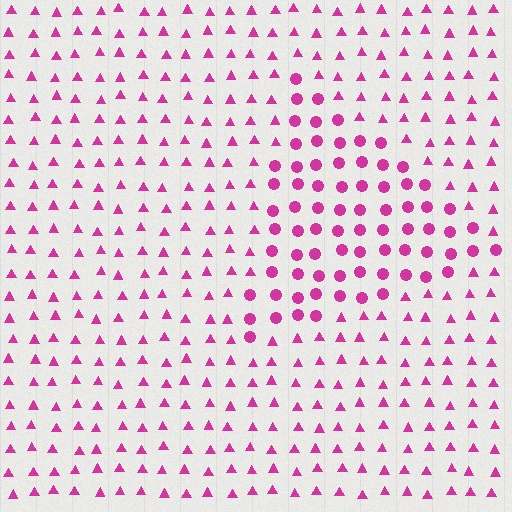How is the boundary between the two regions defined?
The boundary is defined by a change in element shape: circles inside vs. triangles outside. All elements share the same color and spacing.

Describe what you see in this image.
The image is filled with small magenta elements arranged in a uniform grid. A triangle-shaped region contains circles, while the surrounding area contains triangles. The boundary is defined purely by the change in element shape.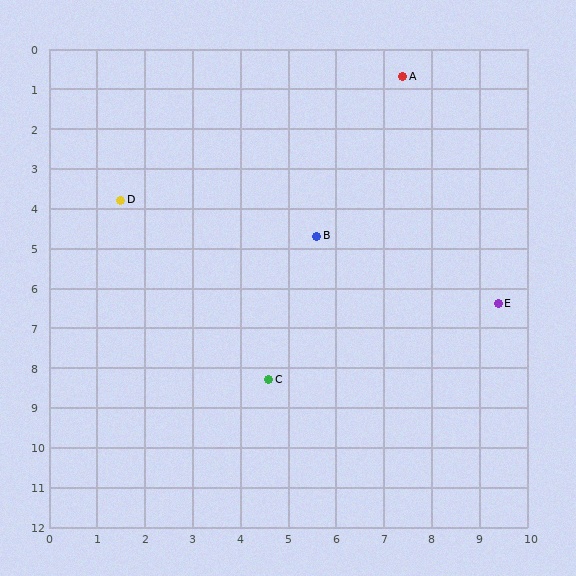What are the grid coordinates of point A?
Point A is at approximately (7.4, 0.7).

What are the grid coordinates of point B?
Point B is at approximately (5.6, 4.7).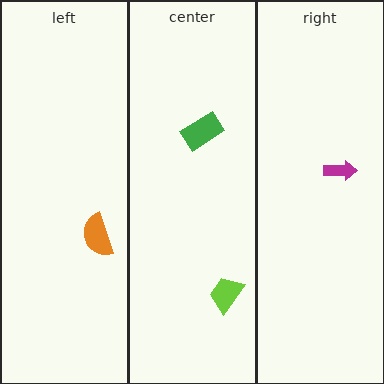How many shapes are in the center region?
2.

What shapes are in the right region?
The magenta arrow.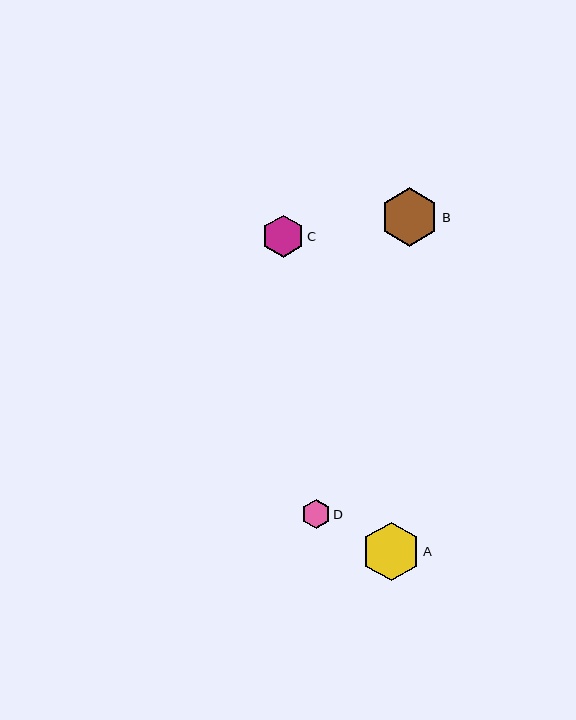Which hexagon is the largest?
Hexagon B is the largest with a size of approximately 59 pixels.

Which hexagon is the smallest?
Hexagon D is the smallest with a size of approximately 29 pixels.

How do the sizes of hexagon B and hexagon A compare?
Hexagon B and hexagon A are approximately the same size.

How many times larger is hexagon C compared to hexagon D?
Hexagon C is approximately 1.5 times the size of hexagon D.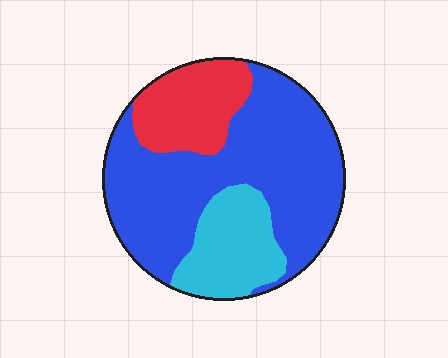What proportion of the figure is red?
Red covers 19% of the figure.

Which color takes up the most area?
Blue, at roughly 60%.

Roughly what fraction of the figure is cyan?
Cyan takes up about one fifth (1/5) of the figure.